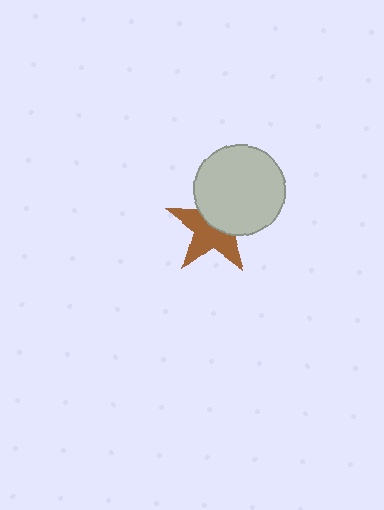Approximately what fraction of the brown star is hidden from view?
Roughly 44% of the brown star is hidden behind the light gray circle.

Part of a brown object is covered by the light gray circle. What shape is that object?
It is a star.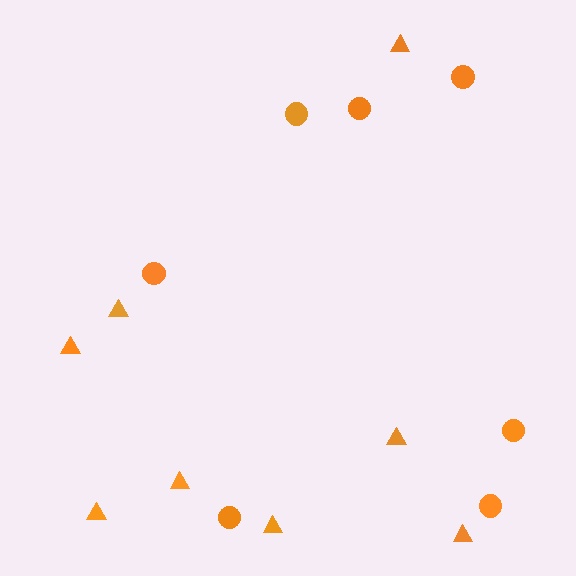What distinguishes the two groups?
There are 2 groups: one group of circles (7) and one group of triangles (8).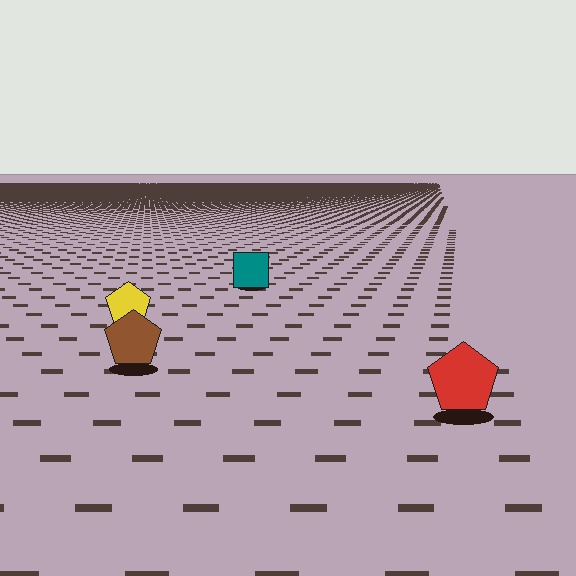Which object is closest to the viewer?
The red pentagon is closest. The texture marks near it are larger and more spread out.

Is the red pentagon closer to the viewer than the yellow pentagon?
Yes. The red pentagon is closer — you can tell from the texture gradient: the ground texture is coarser near it.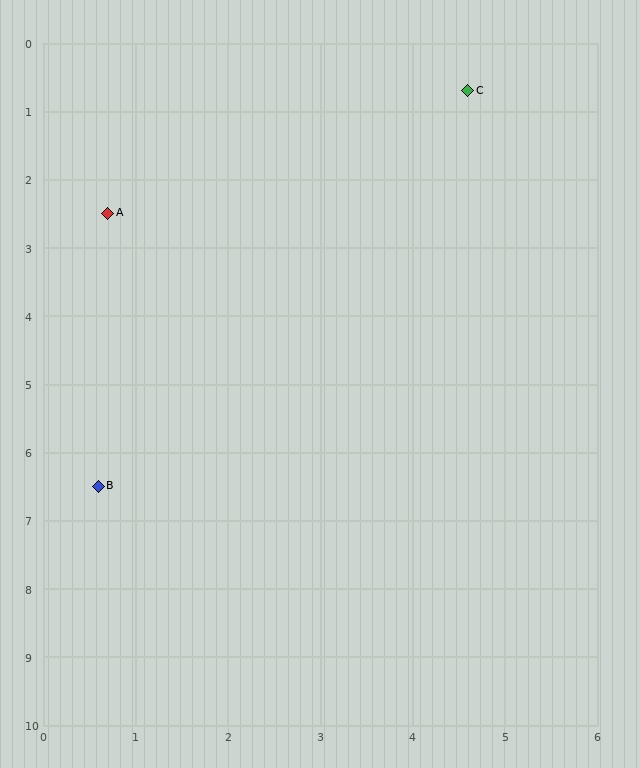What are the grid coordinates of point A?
Point A is at approximately (0.7, 2.5).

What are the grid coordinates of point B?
Point B is at approximately (0.6, 6.5).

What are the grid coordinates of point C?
Point C is at approximately (4.6, 0.7).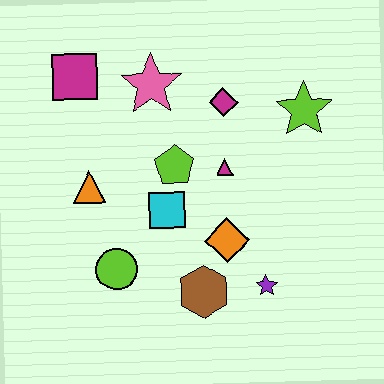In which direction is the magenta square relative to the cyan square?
The magenta square is above the cyan square.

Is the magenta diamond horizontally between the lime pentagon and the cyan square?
No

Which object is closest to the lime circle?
The cyan square is closest to the lime circle.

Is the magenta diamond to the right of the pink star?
Yes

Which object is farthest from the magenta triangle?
The magenta square is farthest from the magenta triangle.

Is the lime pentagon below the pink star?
Yes